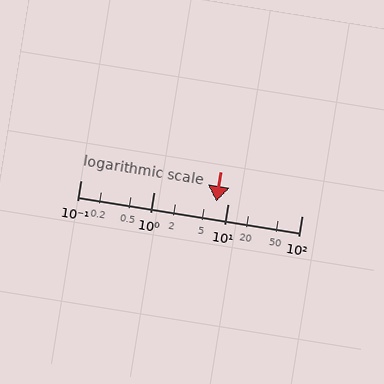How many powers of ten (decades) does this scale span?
The scale spans 3 decades, from 0.1 to 100.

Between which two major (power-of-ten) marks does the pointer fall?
The pointer is between 1 and 10.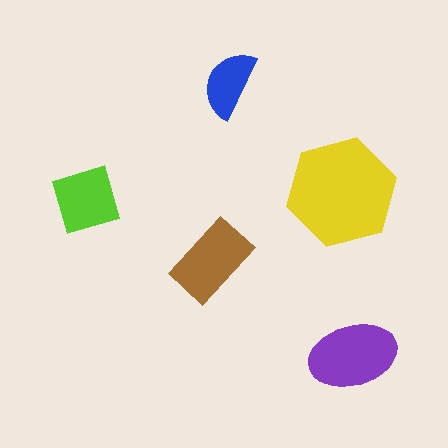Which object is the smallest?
The blue semicircle.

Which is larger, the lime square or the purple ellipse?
The purple ellipse.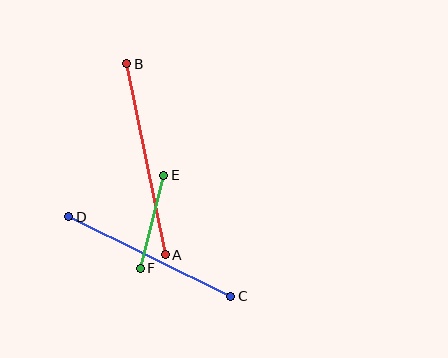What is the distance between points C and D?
The distance is approximately 181 pixels.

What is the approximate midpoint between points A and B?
The midpoint is at approximately (146, 159) pixels.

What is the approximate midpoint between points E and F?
The midpoint is at approximately (152, 222) pixels.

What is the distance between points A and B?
The distance is approximately 195 pixels.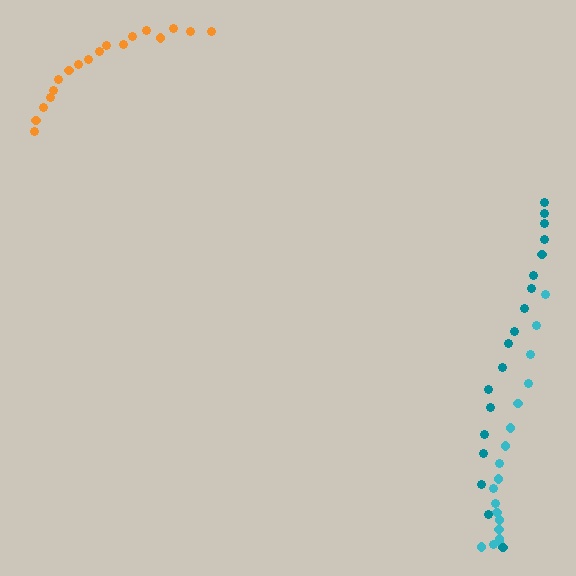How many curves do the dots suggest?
There are 3 distinct paths.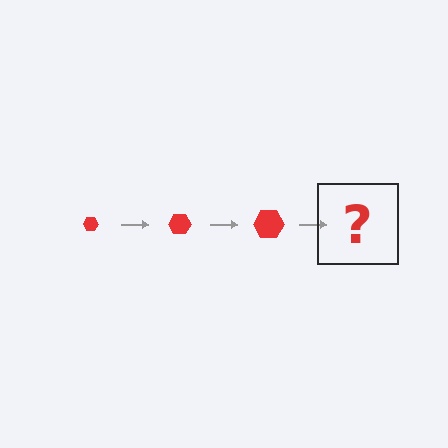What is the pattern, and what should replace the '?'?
The pattern is that the hexagon gets progressively larger each step. The '?' should be a red hexagon, larger than the previous one.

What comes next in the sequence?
The next element should be a red hexagon, larger than the previous one.